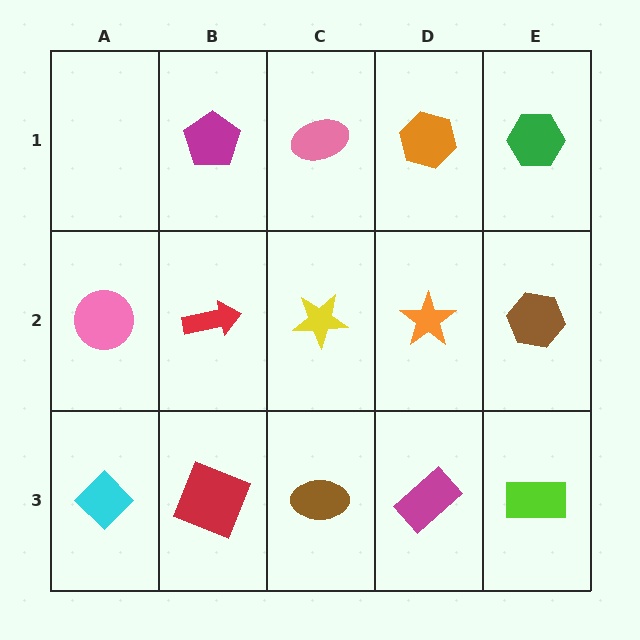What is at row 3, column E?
A lime rectangle.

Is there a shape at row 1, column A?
No, that cell is empty.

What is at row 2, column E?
A brown hexagon.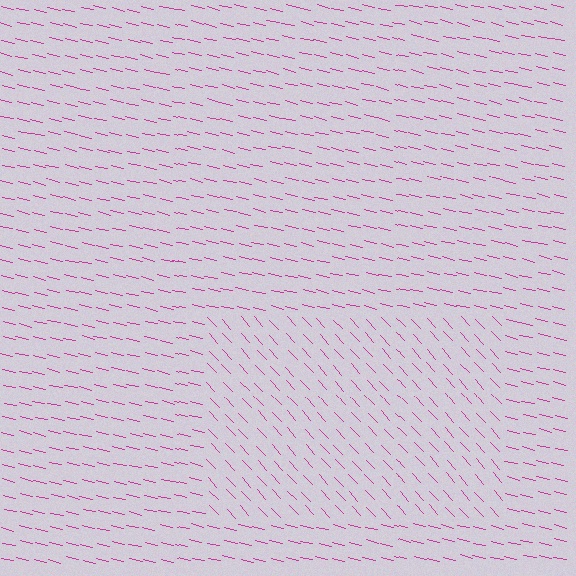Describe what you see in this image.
The image is filled with small magenta line segments. A rectangle region in the image has lines oriented differently from the surrounding lines, creating a visible texture boundary.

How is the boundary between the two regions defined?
The boundary is defined purely by a change in line orientation (approximately 34 degrees difference). All lines are the same color and thickness.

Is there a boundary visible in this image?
Yes, there is a texture boundary formed by a change in line orientation.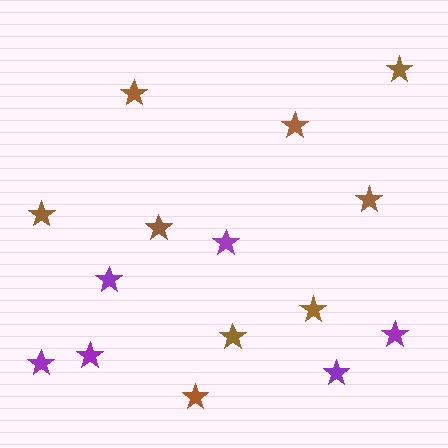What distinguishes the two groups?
There are 2 groups: one group of brown stars (9) and one group of purple stars (6).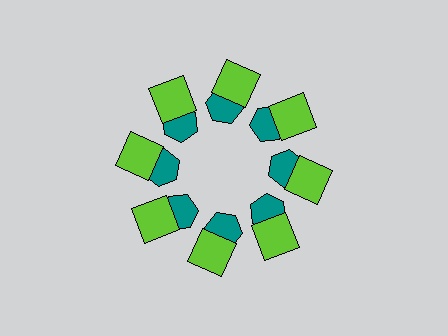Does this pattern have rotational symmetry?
Yes, this pattern has 8-fold rotational symmetry. It looks the same after rotating 45 degrees around the center.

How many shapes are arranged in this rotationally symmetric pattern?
There are 16 shapes, arranged in 8 groups of 2.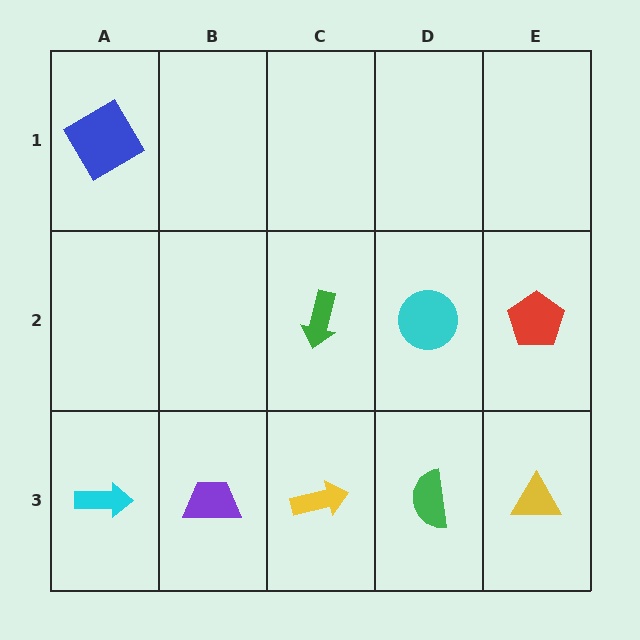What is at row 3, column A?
A cyan arrow.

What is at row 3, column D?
A green semicircle.